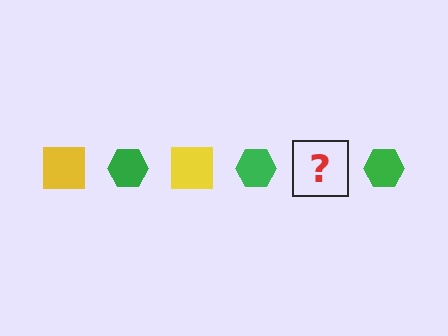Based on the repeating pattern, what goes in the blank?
The blank should be a yellow square.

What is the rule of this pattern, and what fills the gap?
The rule is that the pattern alternates between yellow square and green hexagon. The gap should be filled with a yellow square.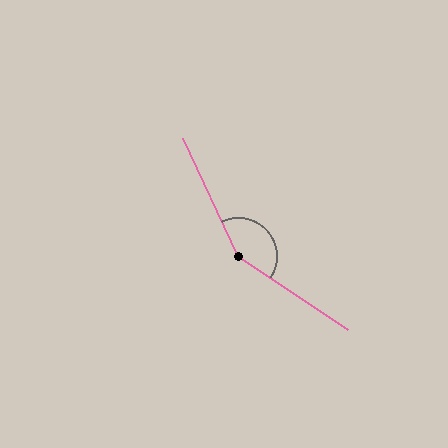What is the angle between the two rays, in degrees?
Approximately 149 degrees.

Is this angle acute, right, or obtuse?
It is obtuse.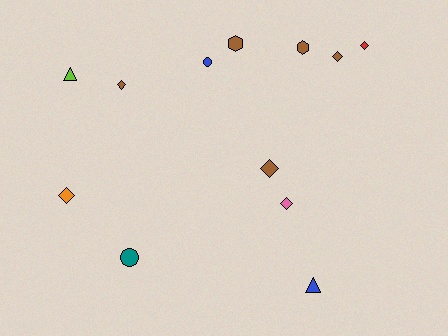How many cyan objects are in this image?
There are no cyan objects.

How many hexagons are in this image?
There are 2 hexagons.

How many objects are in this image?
There are 12 objects.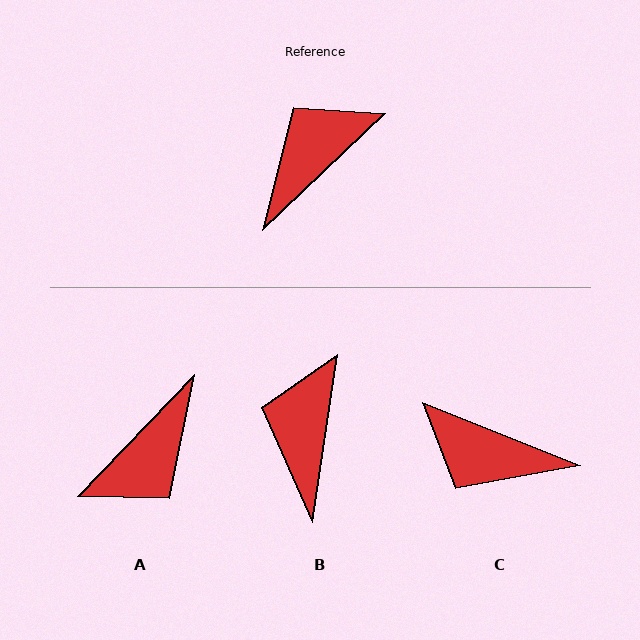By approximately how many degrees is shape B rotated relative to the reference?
Approximately 38 degrees counter-clockwise.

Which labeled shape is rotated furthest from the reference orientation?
A, about 177 degrees away.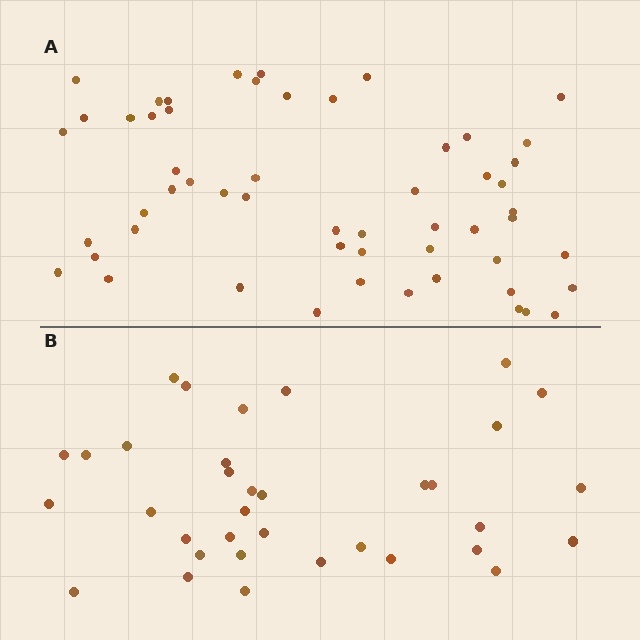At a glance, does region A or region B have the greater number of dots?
Region A (the top region) has more dots.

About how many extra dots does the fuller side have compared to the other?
Region A has approximately 20 more dots than region B.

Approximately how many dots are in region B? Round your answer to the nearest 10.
About 40 dots. (The exact count is 35, which rounds to 40.)